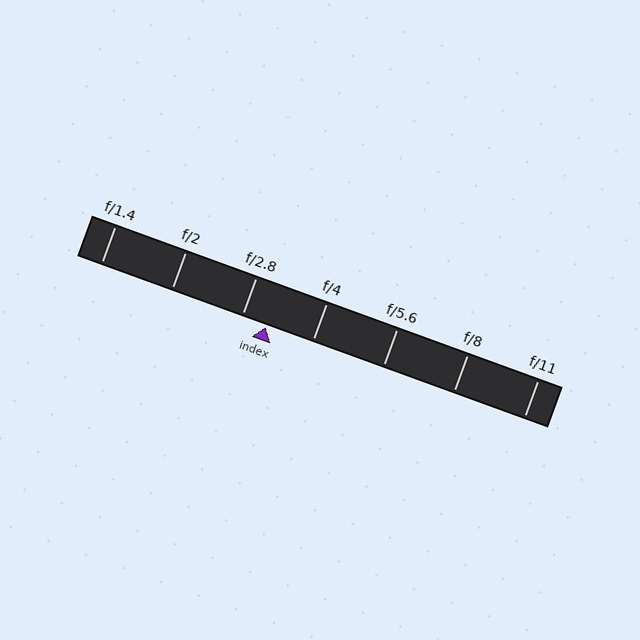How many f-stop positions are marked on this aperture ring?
There are 7 f-stop positions marked.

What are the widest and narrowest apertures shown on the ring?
The widest aperture shown is f/1.4 and the narrowest is f/11.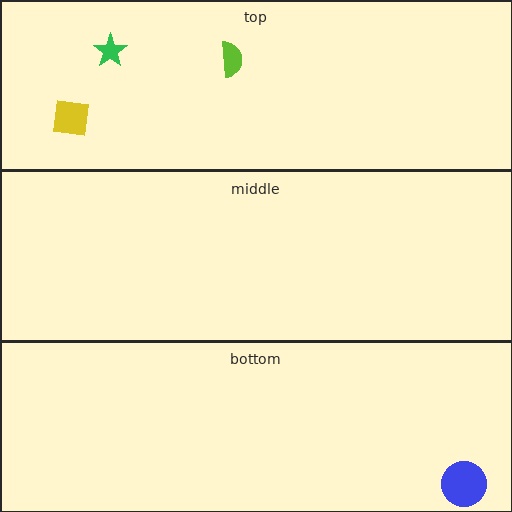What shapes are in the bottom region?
The blue circle.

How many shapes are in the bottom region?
1.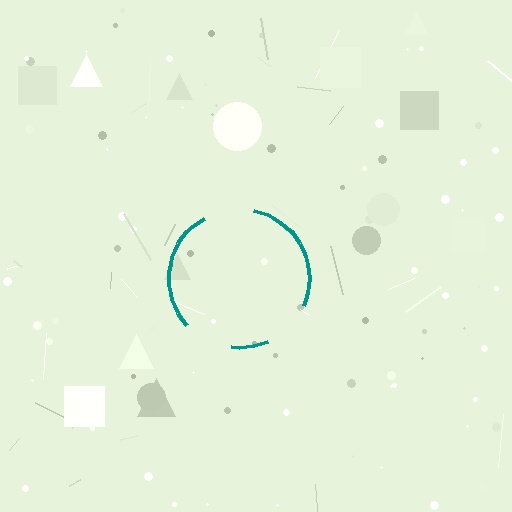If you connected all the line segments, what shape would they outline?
They would outline a circle.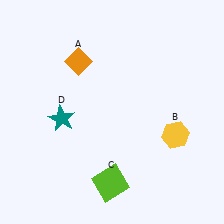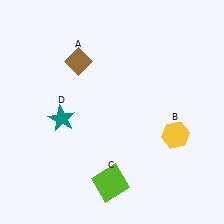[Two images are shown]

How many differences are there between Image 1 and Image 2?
There is 1 difference between the two images.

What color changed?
The diamond (A) changed from orange in Image 1 to brown in Image 2.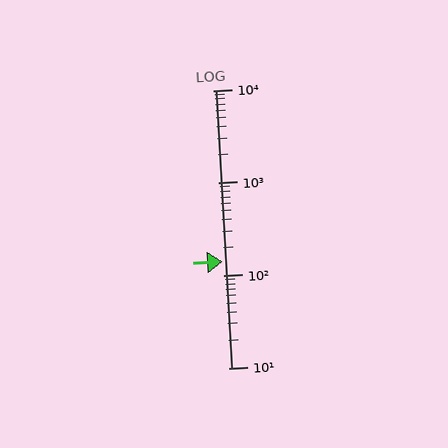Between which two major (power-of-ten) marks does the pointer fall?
The pointer is between 100 and 1000.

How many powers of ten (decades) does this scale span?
The scale spans 3 decades, from 10 to 10000.